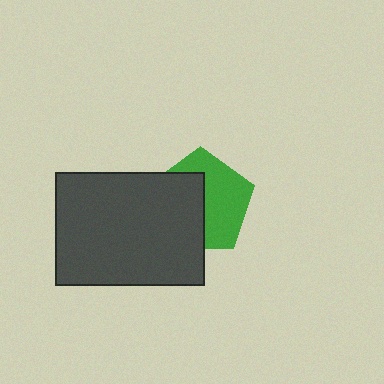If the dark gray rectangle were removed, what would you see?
You would see the complete green pentagon.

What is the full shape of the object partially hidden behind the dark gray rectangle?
The partially hidden object is a green pentagon.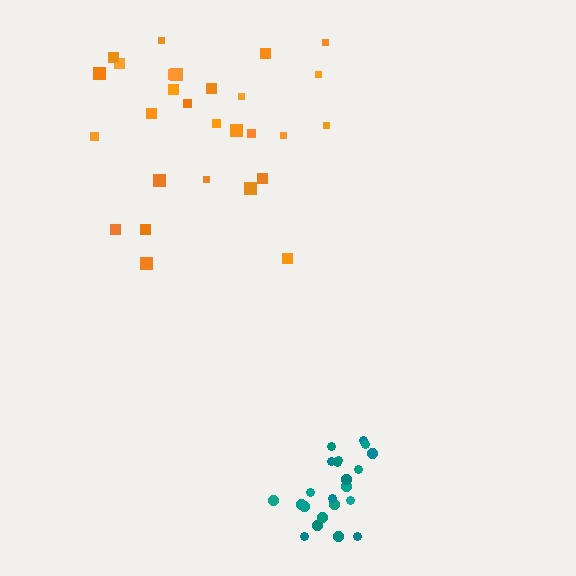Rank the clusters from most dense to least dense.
teal, orange.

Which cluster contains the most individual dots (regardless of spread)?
Orange (28).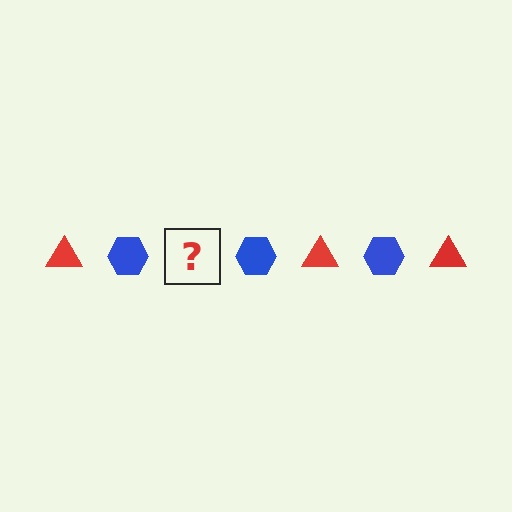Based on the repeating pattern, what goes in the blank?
The blank should be a red triangle.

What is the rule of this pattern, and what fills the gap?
The rule is that the pattern alternates between red triangle and blue hexagon. The gap should be filled with a red triangle.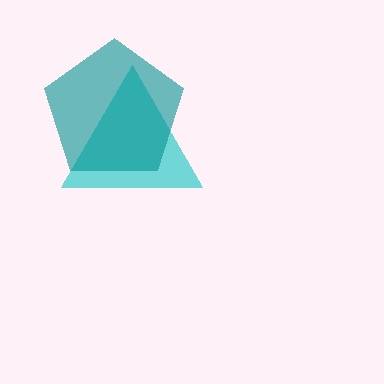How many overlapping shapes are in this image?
There are 2 overlapping shapes in the image.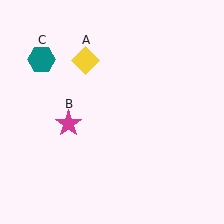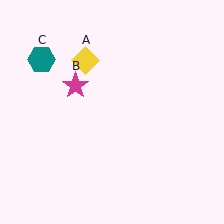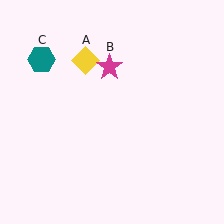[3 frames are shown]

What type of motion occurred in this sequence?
The magenta star (object B) rotated clockwise around the center of the scene.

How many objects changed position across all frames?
1 object changed position: magenta star (object B).